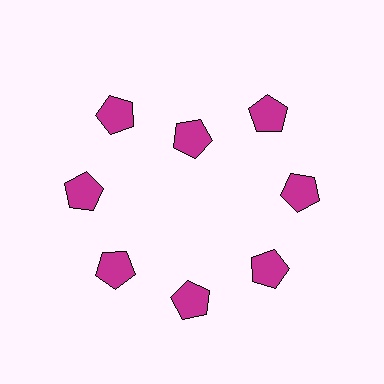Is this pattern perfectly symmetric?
No. The 8 magenta pentagons are arranged in a ring, but one element near the 12 o'clock position is pulled inward toward the center, breaking the 8-fold rotational symmetry.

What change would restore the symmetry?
The symmetry would be restored by moving it outward, back onto the ring so that all 8 pentagons sit at equal angles and equal distance from the center.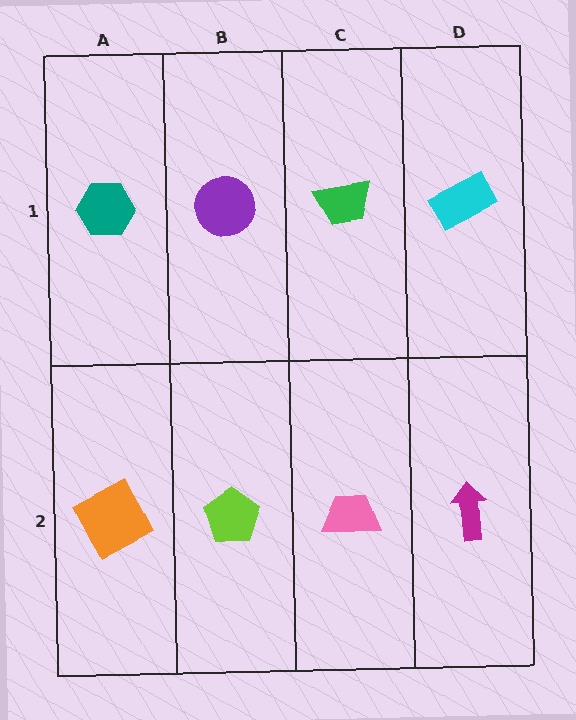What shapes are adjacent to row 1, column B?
A lime pentagon (row 2, column B), a teal hexagon (row 1, column A), a green trapezoid (row 1, column C).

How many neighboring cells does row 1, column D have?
2.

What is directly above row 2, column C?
A green trapezoid.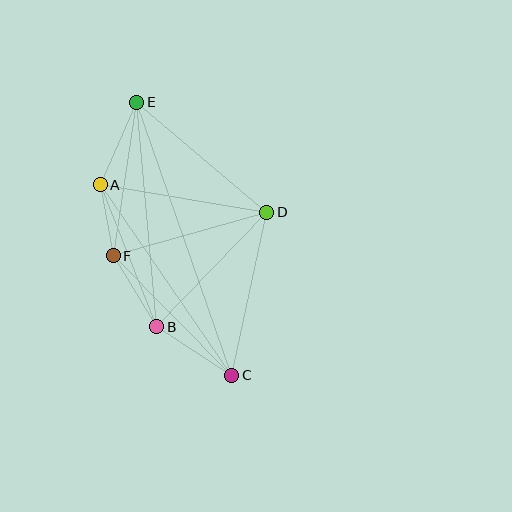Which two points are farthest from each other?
Points C and E are farthest from each other.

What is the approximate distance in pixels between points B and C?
The distance between B and C is approximately 89 pixels.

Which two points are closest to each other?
Points A and F are closest to each other.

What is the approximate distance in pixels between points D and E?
The distance between D and E is approximately 171 pixels.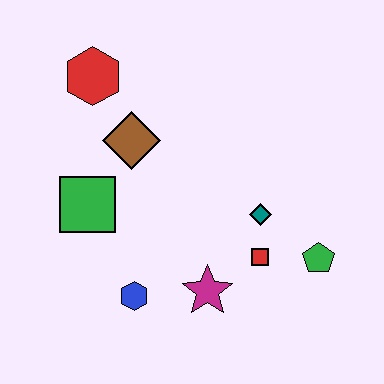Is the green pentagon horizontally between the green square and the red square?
No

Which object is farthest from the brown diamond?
The green pentagon is farthest from the brown diamond.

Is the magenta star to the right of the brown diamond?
Yes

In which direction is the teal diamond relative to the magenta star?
The teal diamond is above the magenta star.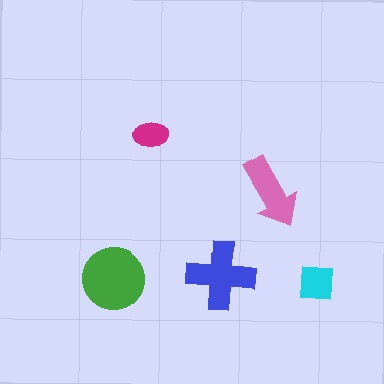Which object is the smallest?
The magenta ellipse.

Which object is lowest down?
The cyan square is bottommost.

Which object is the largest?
The green circle.